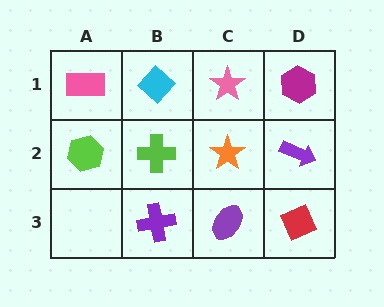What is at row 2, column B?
A lime cross.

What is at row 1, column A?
A pink rectangle.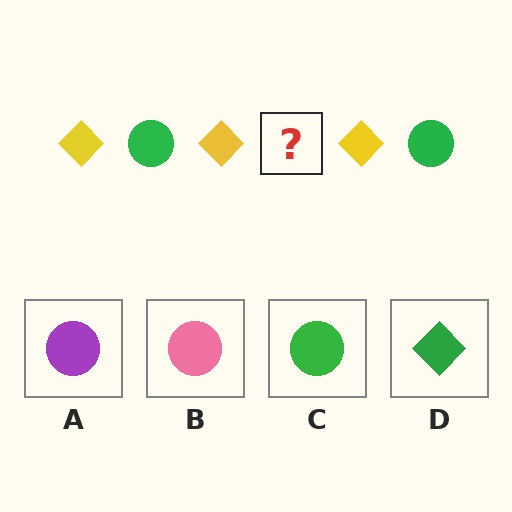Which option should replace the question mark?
Option C.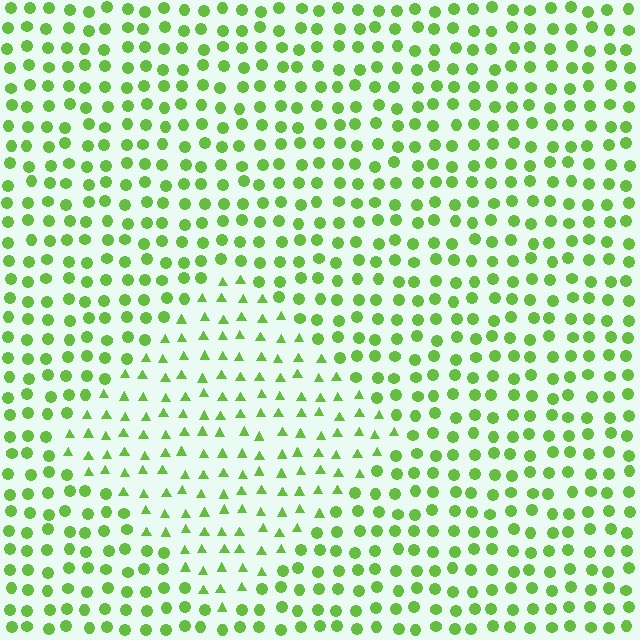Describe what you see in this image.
The image is filled with small lime elements arranged in a uniform grid. A diamond-shaped region contains triangles, while the surrounding area contains circles. The boundary is defined purely by the change in element shape.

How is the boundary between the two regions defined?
The boundary is defined by a change in element shape: triangles inside vs. circles outside. All elements share the same color and spacing.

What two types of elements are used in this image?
The image uses triangles inside the diamond region and circles outside it.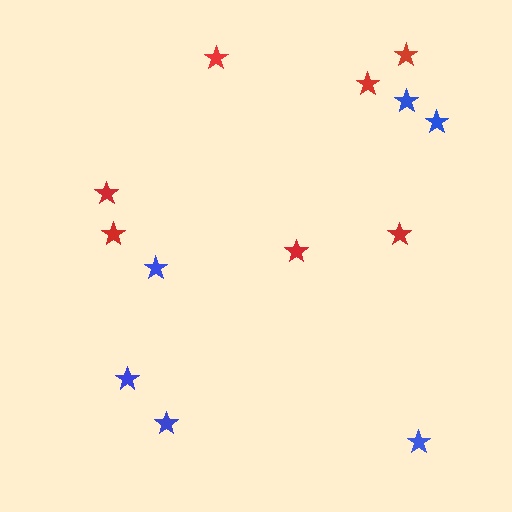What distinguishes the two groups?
There are 2 groups: one group of blue stars (6) and one group of red stars (7).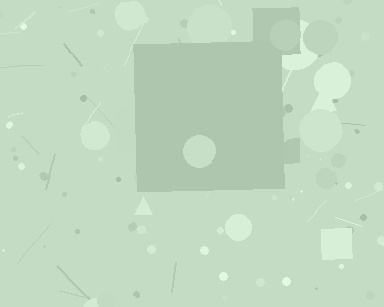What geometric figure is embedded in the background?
A square is embedded in the background.